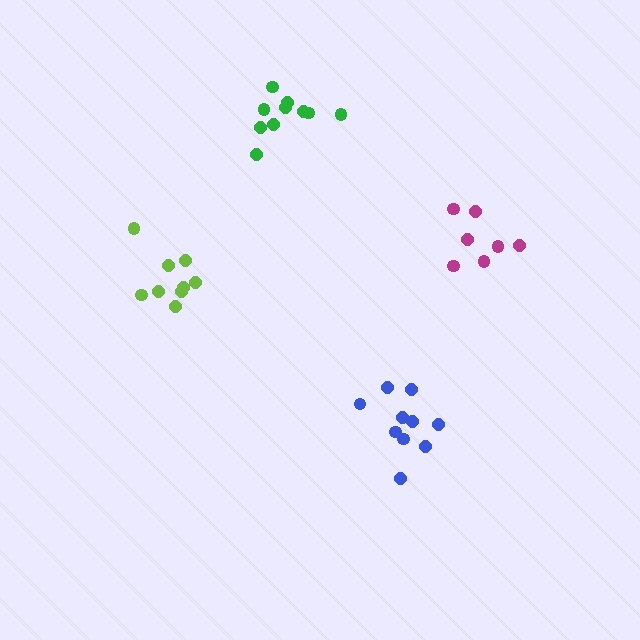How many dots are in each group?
Group 1: 9 dots, Group 2: 10 dots, Group 3: 7 dots, Group 4: 10 dots (36 total).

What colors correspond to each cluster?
The clusters are colored: lime, blue, magenta, green.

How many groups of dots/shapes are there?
There are 4 groups.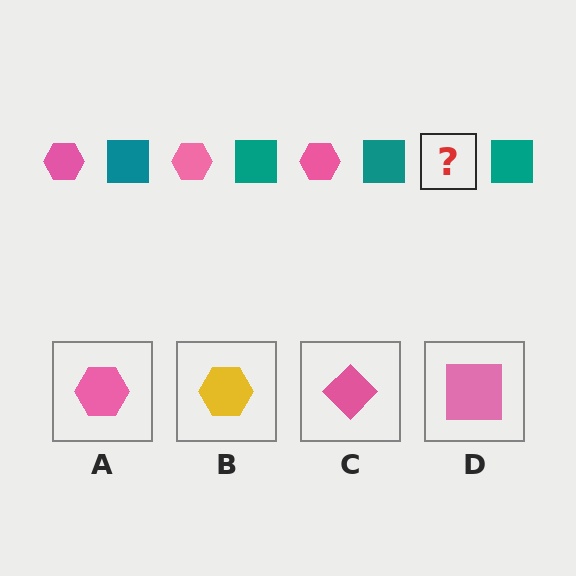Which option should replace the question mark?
Option A.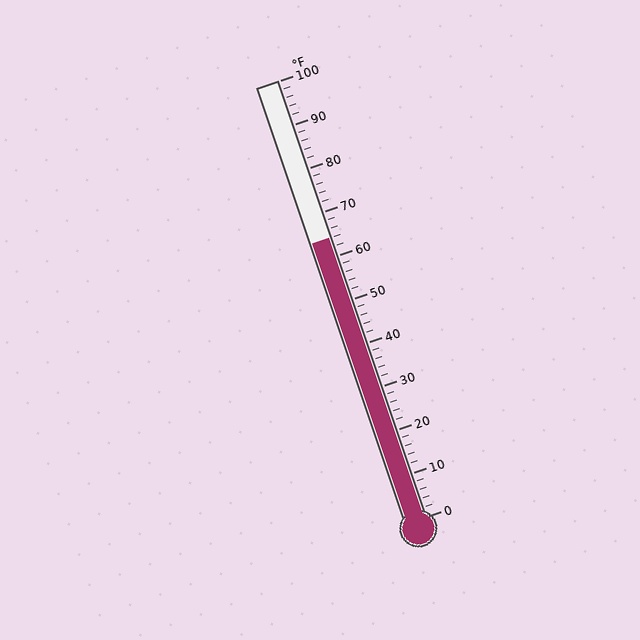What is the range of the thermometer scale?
The thermometer scale ranges from 0°F to 100°F.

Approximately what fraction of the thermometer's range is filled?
The thermometer is filled to approximately 65% of its range.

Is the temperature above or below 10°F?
The temperature is above 10°F.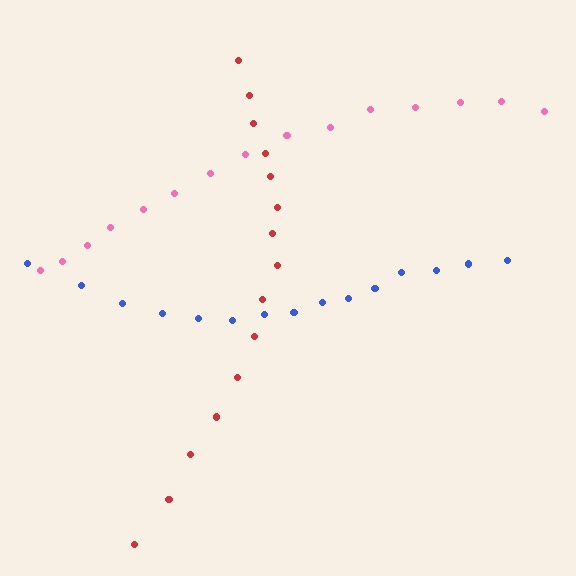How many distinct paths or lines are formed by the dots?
There are 3 distinct paths.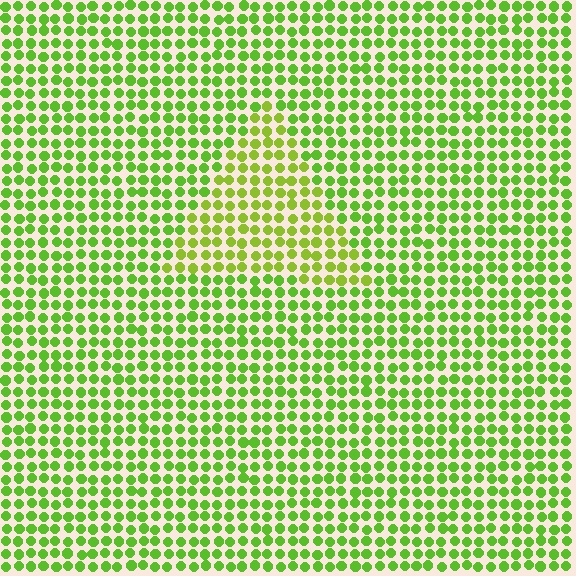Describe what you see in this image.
The image is filled with small lime elements in a uniform arrangement. A triangle-shaped region is visible where the elements are tinted to a slightly different hue, forming a subtle color boundary.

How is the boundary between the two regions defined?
The boundary is defined purely by a slight shift in hue (about 21 degrees). Spacing, size, and orientation are identical on both sides.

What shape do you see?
I see a triangle.